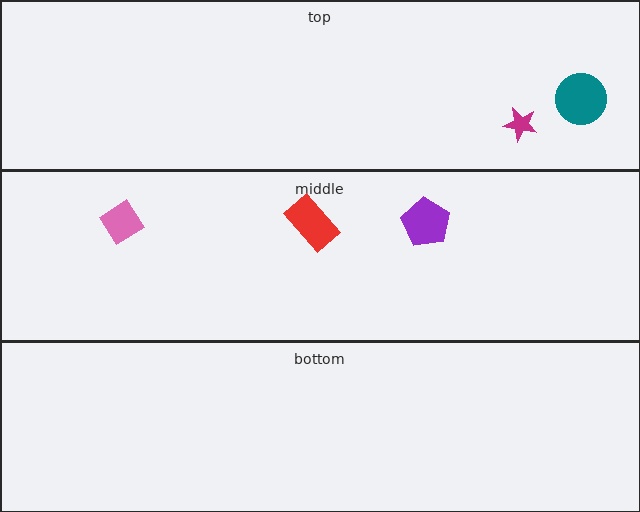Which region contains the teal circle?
The top region.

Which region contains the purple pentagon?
The middle region.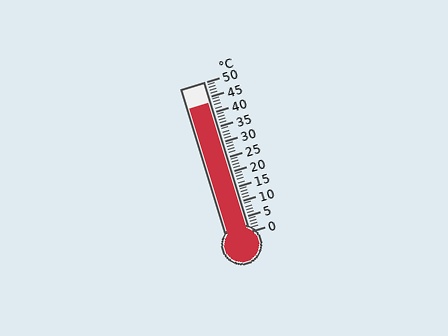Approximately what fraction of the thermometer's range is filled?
The thermometer is filled to approximately 85% of its range.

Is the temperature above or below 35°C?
The temperature is above 35°C.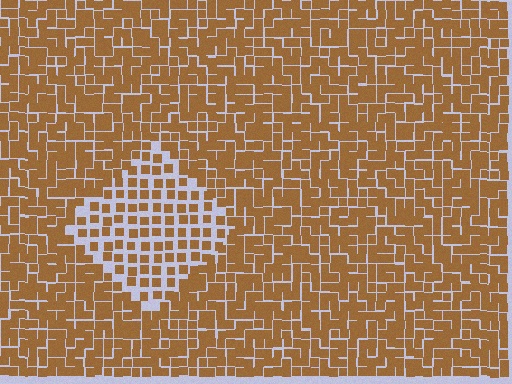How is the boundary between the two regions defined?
The boundary is defined by a change in element density (approximately 1.8x ratio). All elements are the same color, size, and shape.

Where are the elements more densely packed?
The elements are more densely packed outside the diamond boundary.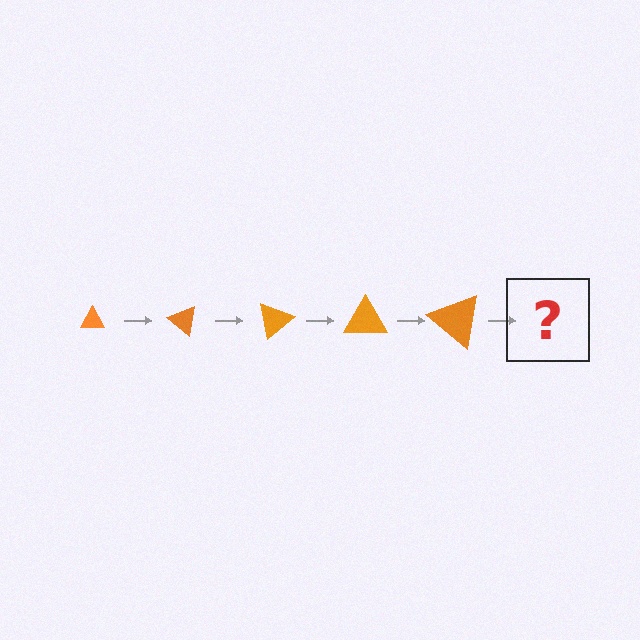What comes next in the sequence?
The next element should be a triangle, larger than the previous one and rotated 200 degrees from the start.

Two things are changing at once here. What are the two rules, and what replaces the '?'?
The two rules are that the triangle grows larger each step and it rotates 40 degrees each step. The '?' should be a triangle, larger than the previous one and rotated 200 degrees from the start.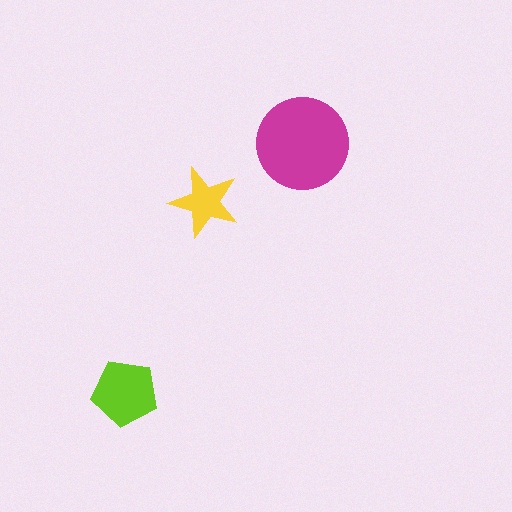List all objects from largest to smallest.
The magenta circle, the lime pentagon, the yellow star.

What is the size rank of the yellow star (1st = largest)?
3rd.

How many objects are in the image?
There are 3 objects in the image.